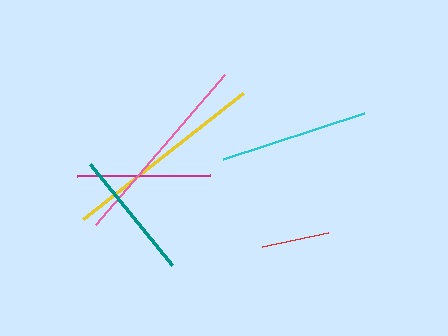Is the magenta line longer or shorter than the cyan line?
The cyan line is longer than the magenta line.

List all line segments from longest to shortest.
From longest to shortest: yellow, pink, cyan, magenta, teal, red.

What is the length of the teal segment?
The teal segment is approximately 131 pixels long.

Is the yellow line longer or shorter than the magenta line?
The yellow line is longer than the magenta line.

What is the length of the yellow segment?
The yellow segment is approximately 203 pixels long.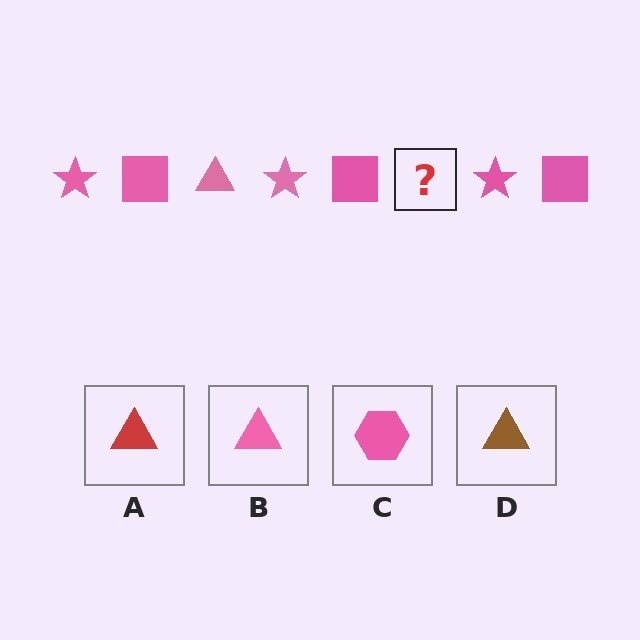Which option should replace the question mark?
Option B.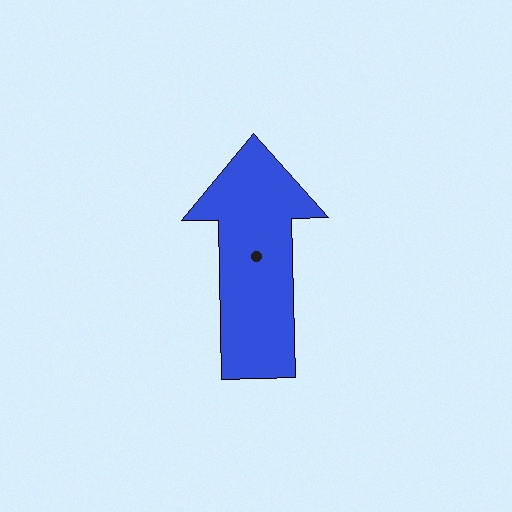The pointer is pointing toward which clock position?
Roughly 12 o'clock.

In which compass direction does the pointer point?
North.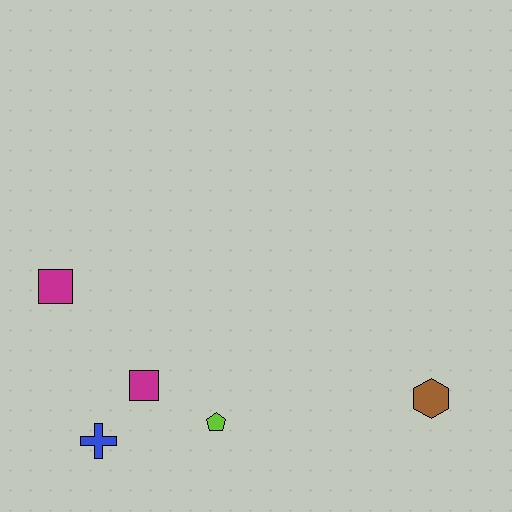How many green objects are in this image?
There are no green objects.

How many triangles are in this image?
There are no triangles.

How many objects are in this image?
There are 5 objects.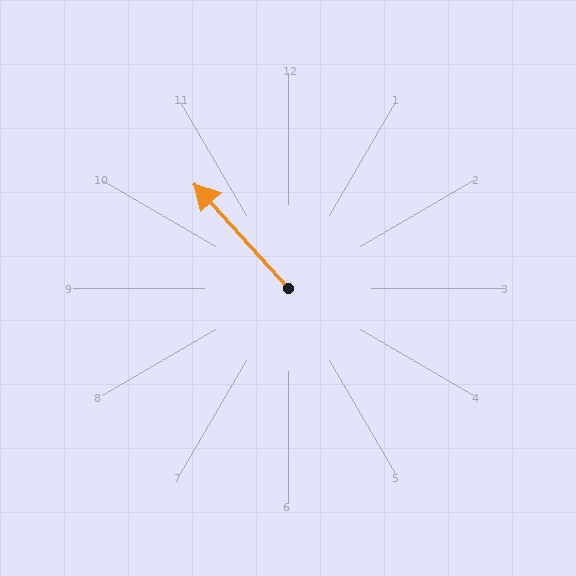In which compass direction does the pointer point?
Northwest.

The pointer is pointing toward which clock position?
Roughly 11 o'clock.